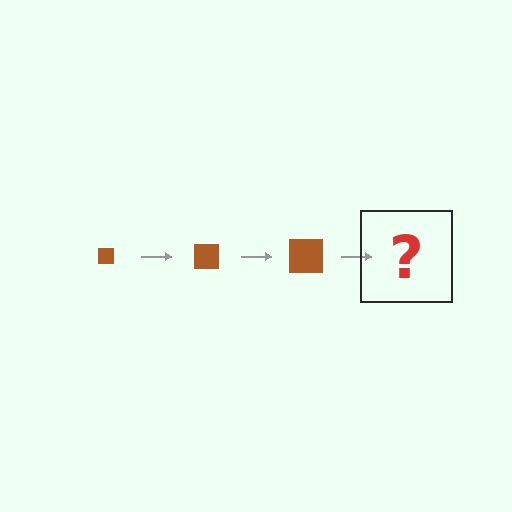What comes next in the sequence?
The next element should be a brown square, larger than the previous one.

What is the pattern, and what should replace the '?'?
The pattern is that the square gets progressively larger each step. The '?' should be a brown square, larger than the previous one.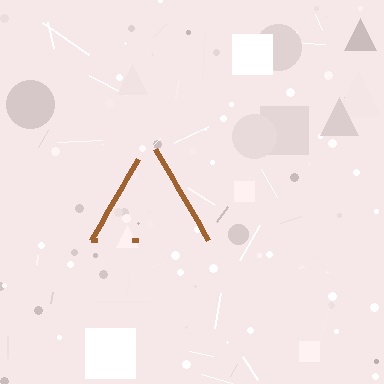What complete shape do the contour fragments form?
The contour fragments form a triangle.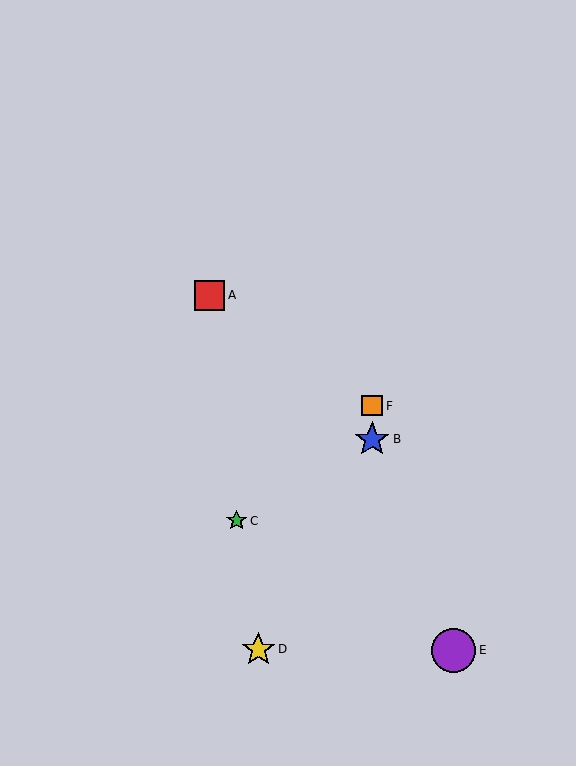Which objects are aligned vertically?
Objects B, F are aligned vertically.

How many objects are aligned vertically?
2 objects (B, F) are aligned vertically.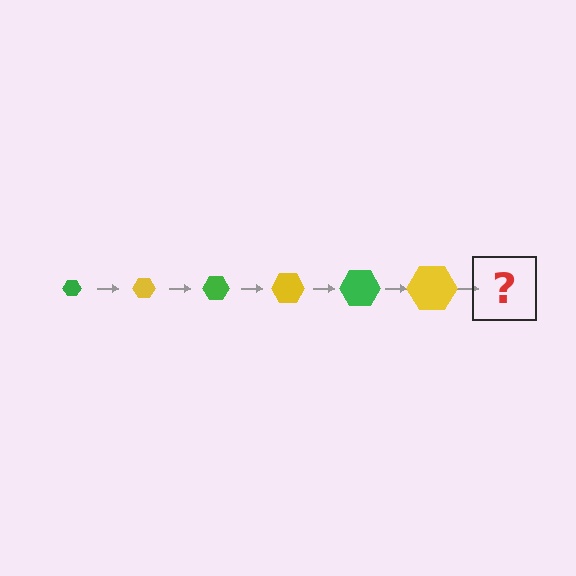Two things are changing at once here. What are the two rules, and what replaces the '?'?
The two rules are that the hexagon grows larger each step and the color cycles through green and yellow. The '?' should be a green hexagon, larger than the previous one.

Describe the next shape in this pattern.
It should be a green hexagon, larger than the previous one.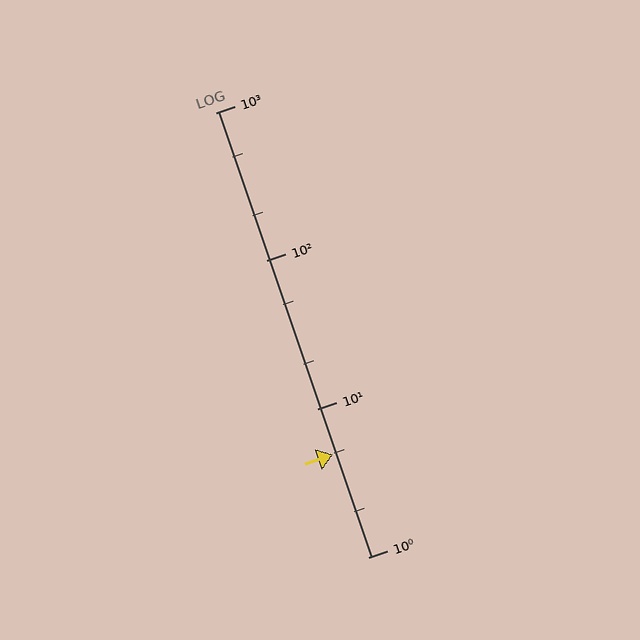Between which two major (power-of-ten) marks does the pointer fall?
The pointer is between 1 and 10.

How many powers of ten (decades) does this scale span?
The scale spans 3 decades, from 1 to 1000.